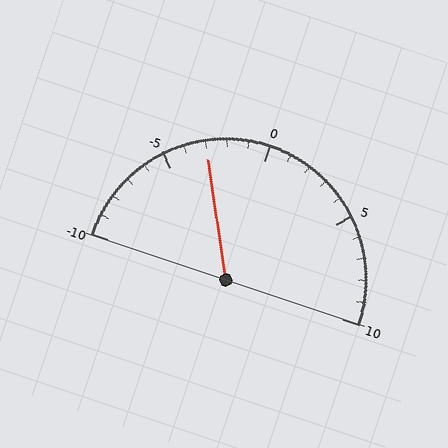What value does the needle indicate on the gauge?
The needle indicates approximately -3.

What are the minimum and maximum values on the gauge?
The gauge ranges from -10 to 10.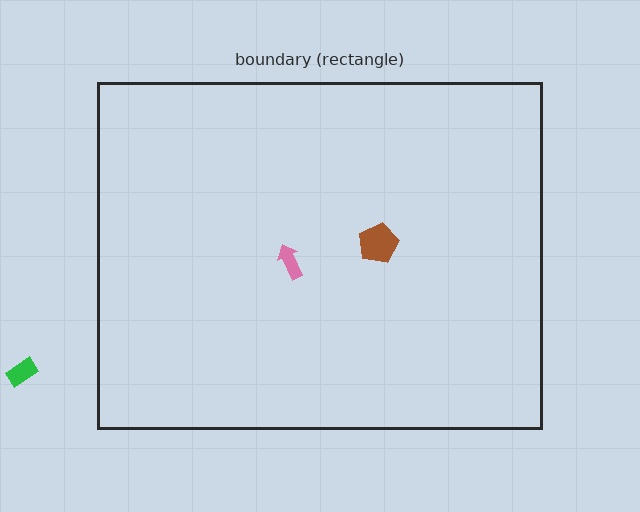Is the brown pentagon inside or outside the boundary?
Inside.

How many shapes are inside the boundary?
2 inside, 1 outside.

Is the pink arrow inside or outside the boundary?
Inside.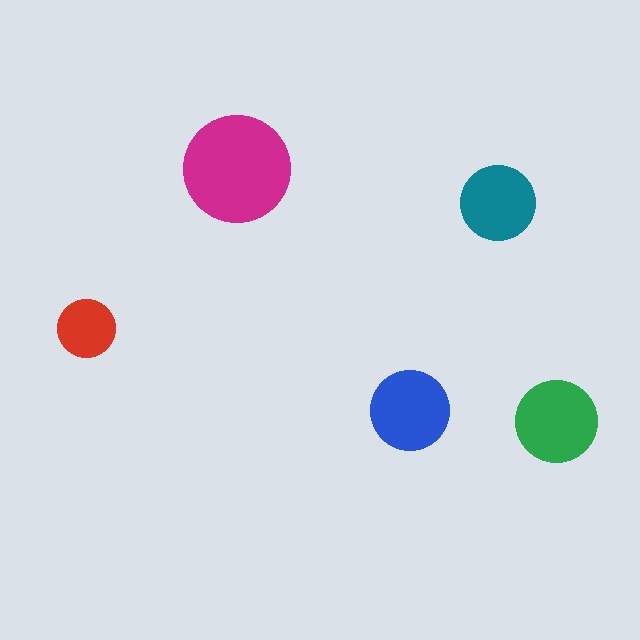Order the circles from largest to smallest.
the magenta one, the green one, the blue one, the teal one, the red one.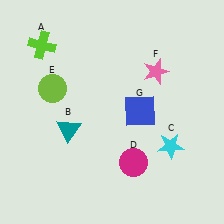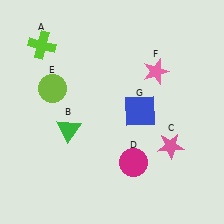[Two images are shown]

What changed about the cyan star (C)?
In Image 1, C is cyan. In Image 2, it changed to pink.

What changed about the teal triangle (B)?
In Image 1, B is teal. In Image 2, it changed to green.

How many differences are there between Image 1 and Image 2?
There are 2 differences between the two images.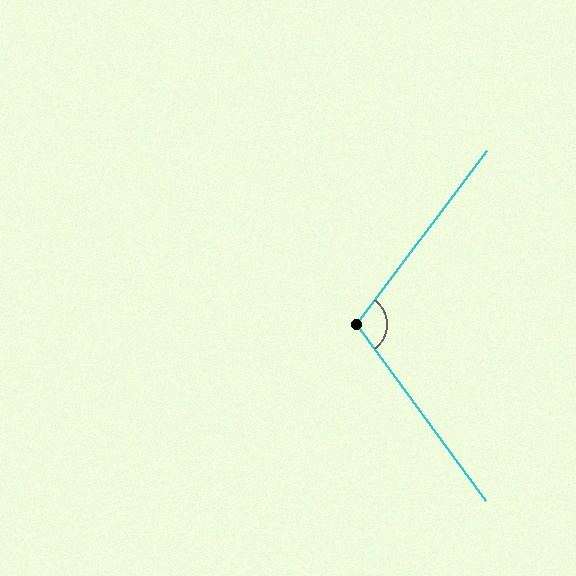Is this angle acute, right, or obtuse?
It is obtuse.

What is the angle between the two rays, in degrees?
Approximately 107 degrees.